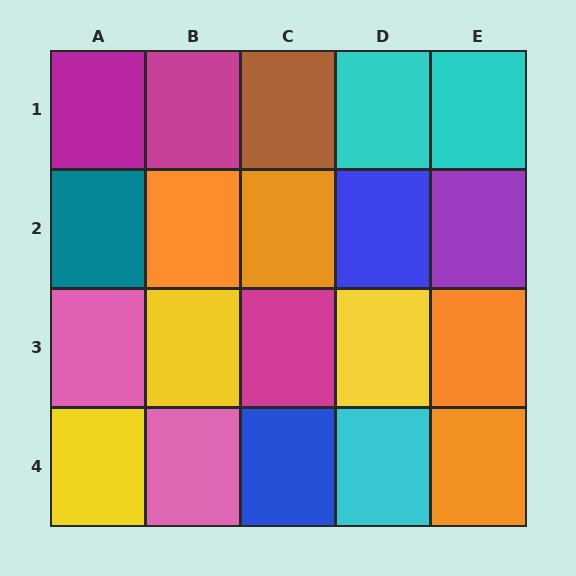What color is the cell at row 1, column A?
Magenta.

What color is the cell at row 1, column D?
Cyan.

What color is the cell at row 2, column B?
Orange.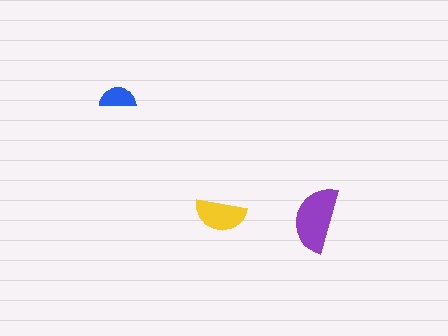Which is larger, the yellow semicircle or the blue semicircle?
The yellow one.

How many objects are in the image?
There are 3 objects in the image.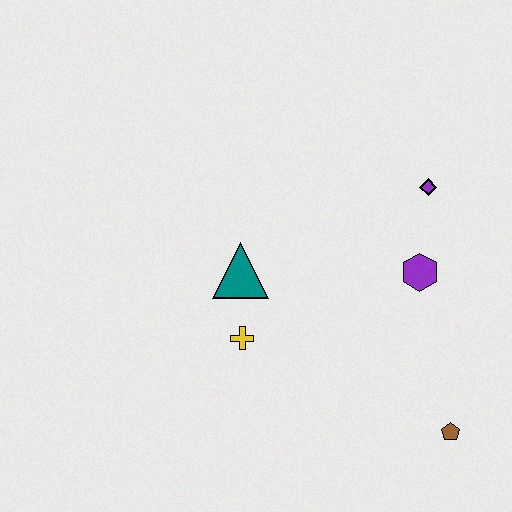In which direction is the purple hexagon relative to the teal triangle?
The purple hexagon is to the right of the teal triangle.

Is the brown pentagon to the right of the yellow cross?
Yes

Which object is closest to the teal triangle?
The yellow cross is closest to the teal triangle.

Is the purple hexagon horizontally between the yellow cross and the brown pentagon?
Yes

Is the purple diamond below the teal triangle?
No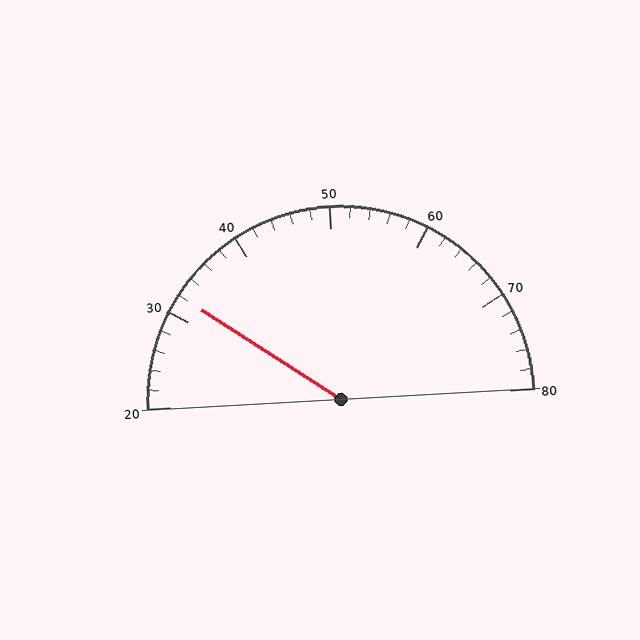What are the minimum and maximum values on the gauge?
The gauge ranges from 20 to 80.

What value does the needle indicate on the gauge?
The needle indicates approximately 32.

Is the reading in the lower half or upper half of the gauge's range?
The reading is in the lower half of the range (20 to 80).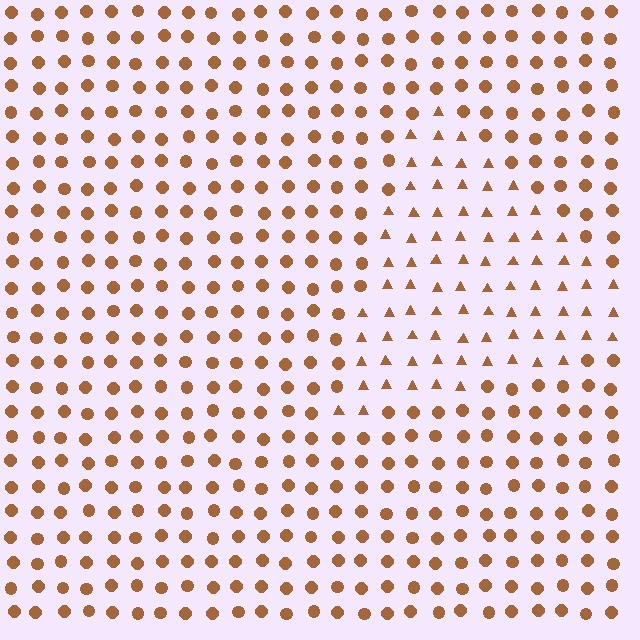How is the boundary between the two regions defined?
The boundary is defined by a change in element shape: triangles inside vs. circles outside. All elements share the same color and spacing.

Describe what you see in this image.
The image is filled with small brown elements arranged in a uniform grid. A triangle-shaped region contains triangles, while the surrounding area contains circles. The boundary is defined purely by the change in element shape.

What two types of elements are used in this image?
The image uses triangles inside the triangle region and circles outside it.